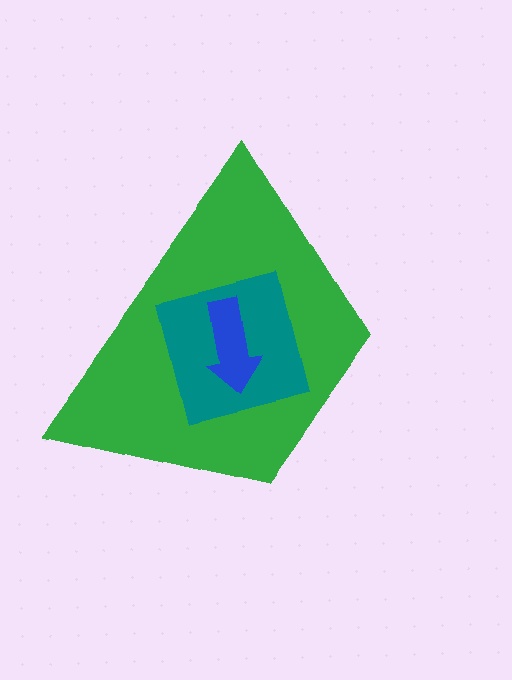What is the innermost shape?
The blue arrow.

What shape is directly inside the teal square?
The blue arrow.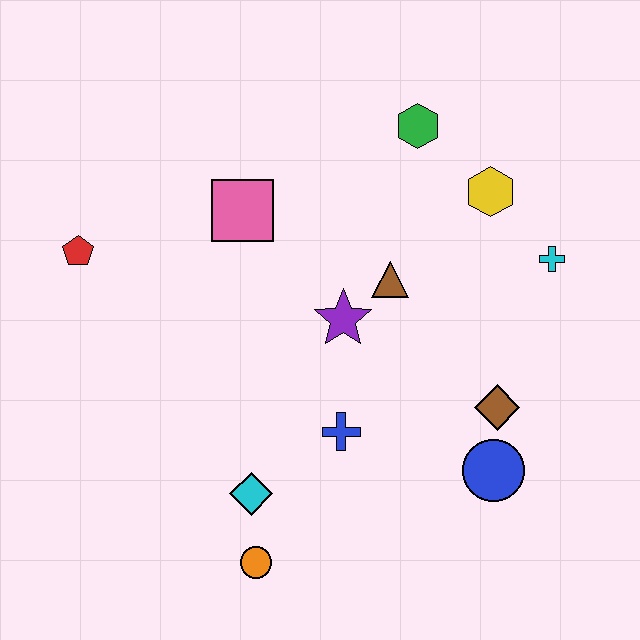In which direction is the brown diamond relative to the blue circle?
The brown diamond is above the blue circle.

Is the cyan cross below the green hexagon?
Yes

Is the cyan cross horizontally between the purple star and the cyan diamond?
No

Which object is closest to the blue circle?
The brown diamond is closest to the blue circle.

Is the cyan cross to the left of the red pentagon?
No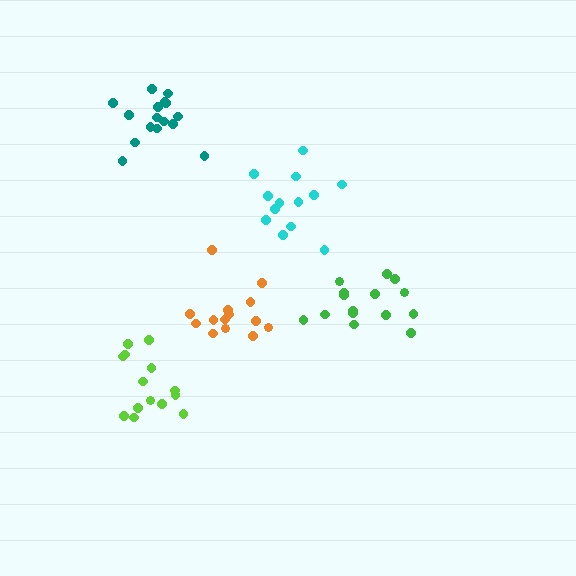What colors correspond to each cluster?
The clusters are colored: orange, green, cyan, lime, teal.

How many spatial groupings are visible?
There are 5 spatial groupings.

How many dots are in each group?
Group 1: 14 dots, Group 2: 15 dots, Group 3: 14 dots, Group 4: 14 dots, Group 5: 16 dots (73 total).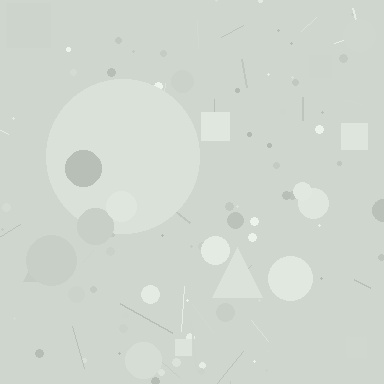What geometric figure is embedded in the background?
A circle is embedded in the background.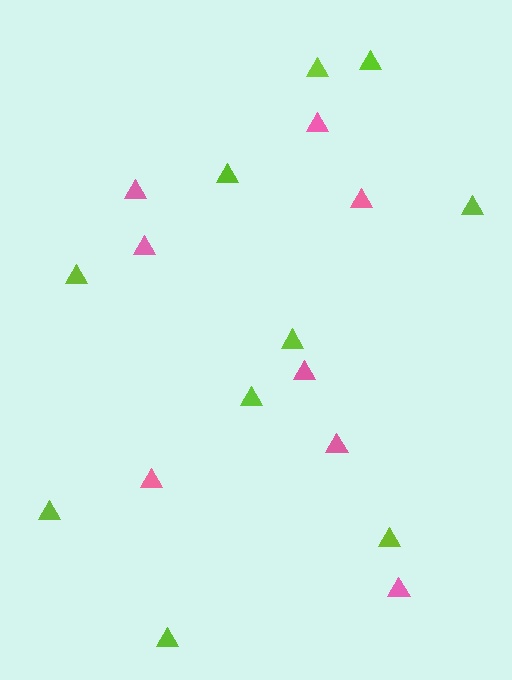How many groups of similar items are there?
There are 2 groups: one group of lime triangles (10) and one group of pink triangles (8).